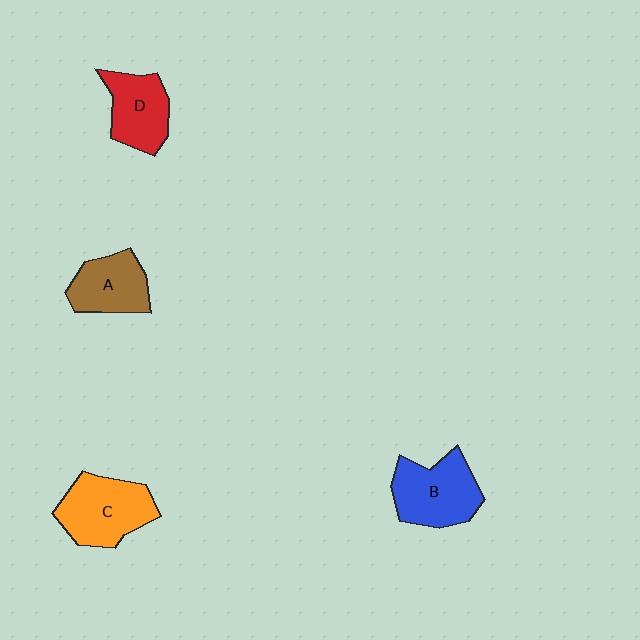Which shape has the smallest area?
Shape A (brown).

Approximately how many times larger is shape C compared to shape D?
Approximately 1.3 times.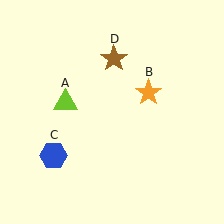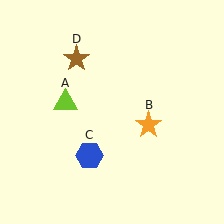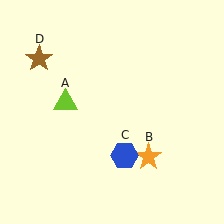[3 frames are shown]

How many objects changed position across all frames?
3 objects changed position: orange star (object B), blue hexagon (object C), brown star (object D).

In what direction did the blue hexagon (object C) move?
The blue hexagon (object C) moved right.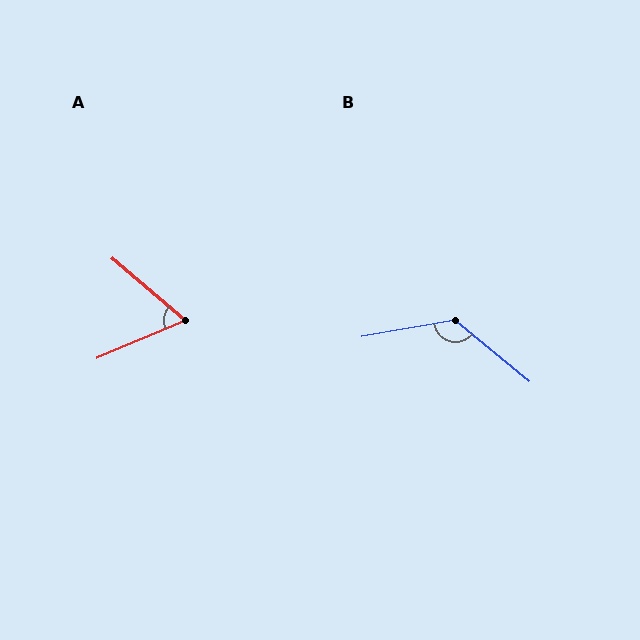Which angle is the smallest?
A, at approximately 64 degrees.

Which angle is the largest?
B, at approximately 131 degrees.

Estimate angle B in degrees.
Approximately 131 degrees.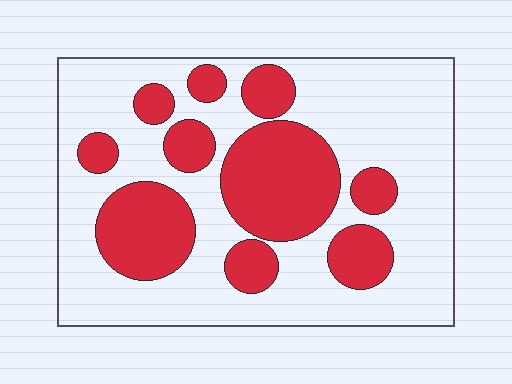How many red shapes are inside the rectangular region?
10.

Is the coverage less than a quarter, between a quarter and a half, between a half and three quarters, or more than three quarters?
Between a quarter and a half.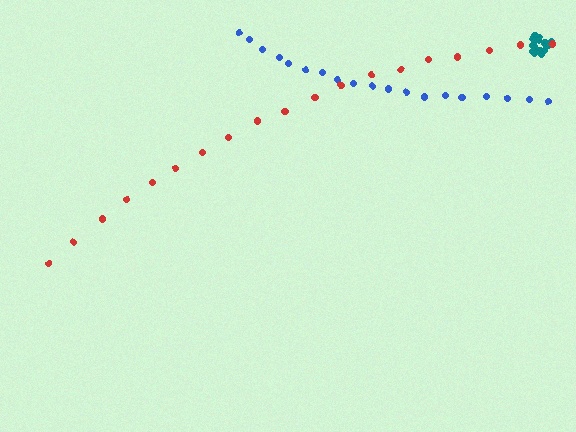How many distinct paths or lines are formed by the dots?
There are 3 distinct paths.